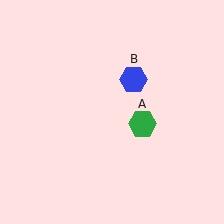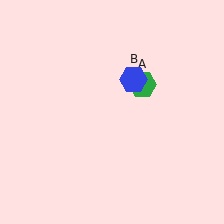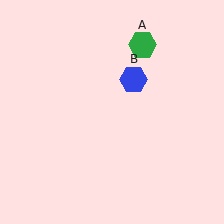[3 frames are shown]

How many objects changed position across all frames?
1 object changed position: green hexagon (object A).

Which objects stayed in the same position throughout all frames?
Blue hexagon (object B) remained stationary.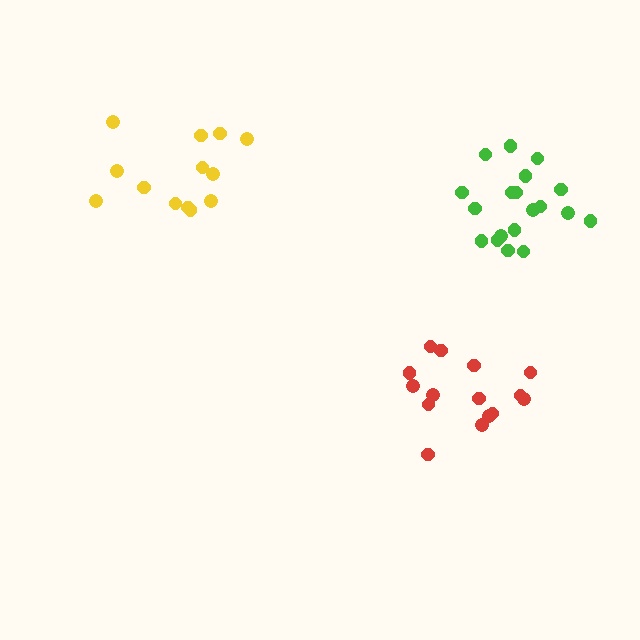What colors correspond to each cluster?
The clusters are colored: red, yellow, green.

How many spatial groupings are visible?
There are 3 spatial groupings.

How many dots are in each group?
Group 1: 15 dots, Group 2: 13 dots, Group 3: 19 dots (47 total).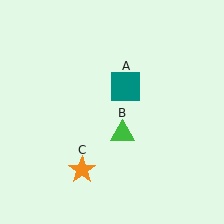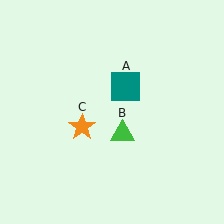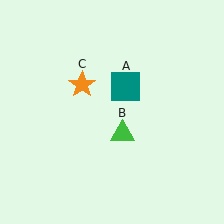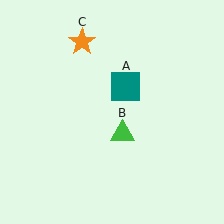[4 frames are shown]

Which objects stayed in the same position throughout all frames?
Teal square (object A) and green triangle (object B) remained stationary.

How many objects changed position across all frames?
1 object changed position: orange star (object C).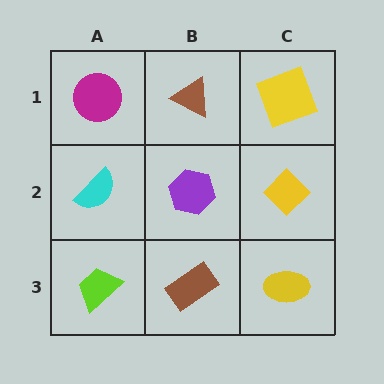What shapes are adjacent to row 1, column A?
A cyan semicircle (row 2, column A), a brown triangle (row 1, column B).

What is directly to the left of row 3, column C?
A brown rectangle.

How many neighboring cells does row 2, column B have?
4.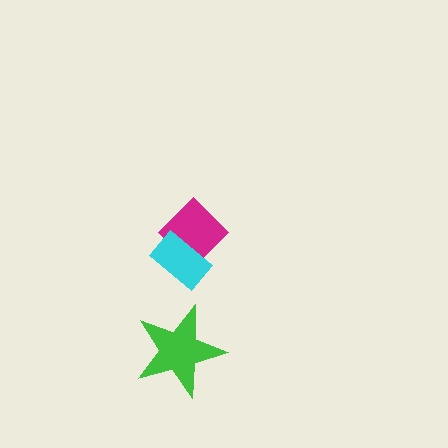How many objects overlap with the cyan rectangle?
1 object overlaps with the cyan rectangle.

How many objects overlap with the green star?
0 objects overlap with the green star.